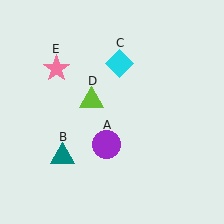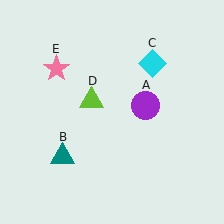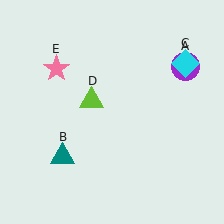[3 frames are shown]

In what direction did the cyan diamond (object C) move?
The cyan diamond (object C) moved right.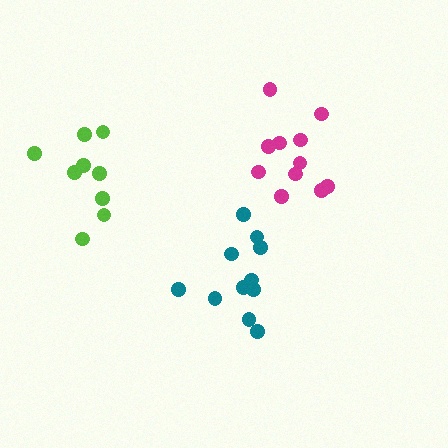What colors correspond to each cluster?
The clusters are colored: teal, lime, magenta.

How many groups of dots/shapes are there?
There are 3 groups.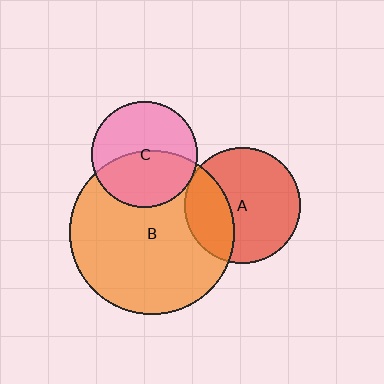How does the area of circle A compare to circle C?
Approximately 1.2 times.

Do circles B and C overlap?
Yes.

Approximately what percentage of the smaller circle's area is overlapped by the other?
Approximately 50%.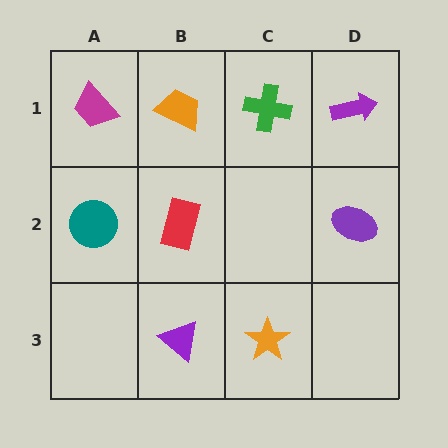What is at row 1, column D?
A purple arrow.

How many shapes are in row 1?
4 shapes.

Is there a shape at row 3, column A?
No, that cell is empty.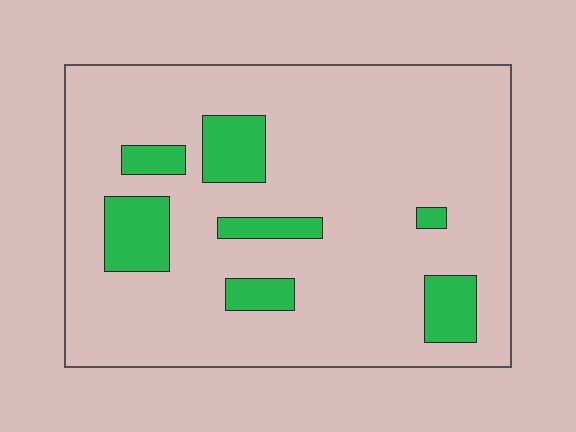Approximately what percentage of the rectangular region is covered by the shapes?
Approximately 15%.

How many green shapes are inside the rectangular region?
7.